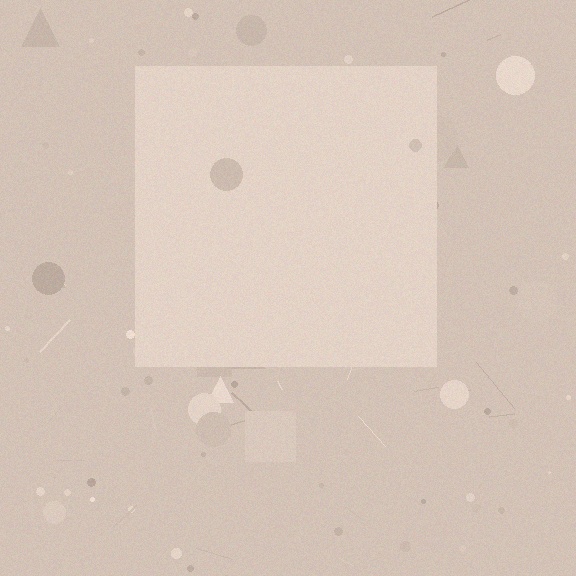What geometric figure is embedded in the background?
A square is embedded in the background.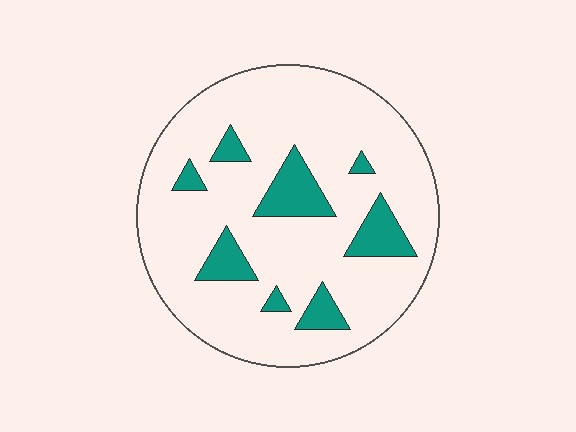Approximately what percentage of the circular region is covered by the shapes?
Approximately 15%.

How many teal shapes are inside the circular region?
8.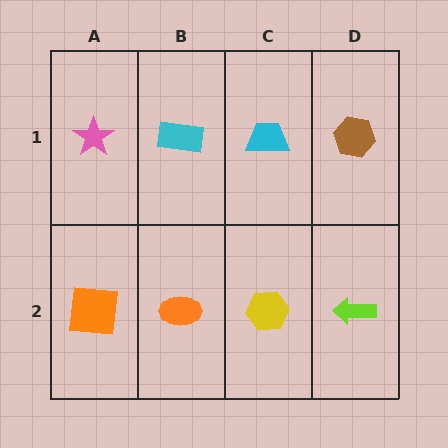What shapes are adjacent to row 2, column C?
A cyan trapezoid (row 1, column C), an orange ellipse (row 2, column B), a lime arrow (row 2, column D).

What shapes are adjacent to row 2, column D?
A brown hexagon (row 1, column D), a yellow hexagon (row 2, column C).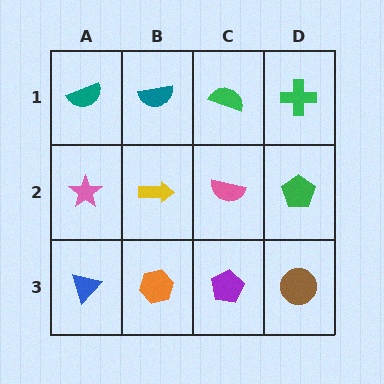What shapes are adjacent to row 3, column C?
A pink semicircle (row 2, column C), an orange hexagon (row 3, column B), a brown circle (row 3, column D).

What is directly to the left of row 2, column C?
A yellow arrow.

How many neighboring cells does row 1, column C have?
3.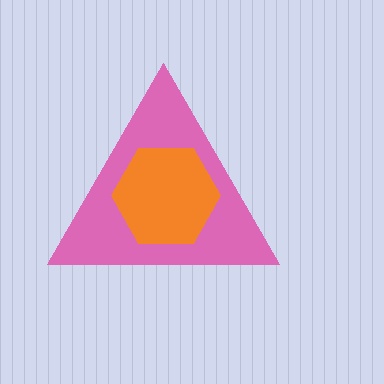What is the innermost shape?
The orange hexagon.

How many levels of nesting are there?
2.